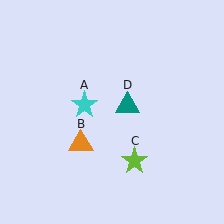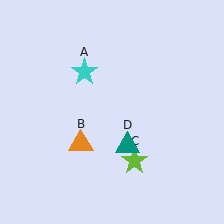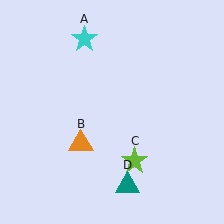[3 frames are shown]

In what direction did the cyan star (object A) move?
The cyan star (object A) moved up.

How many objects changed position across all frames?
2 objects changed position: cyan star (object A), teal triangle (object D).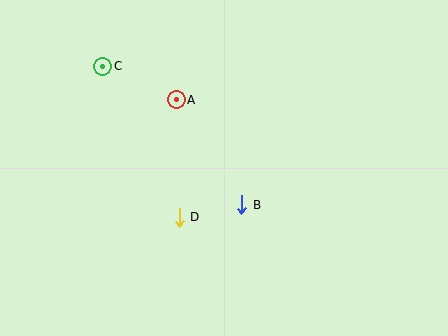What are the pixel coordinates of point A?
Point A is at (176, 100).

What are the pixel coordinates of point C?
Point C is at (103, 66).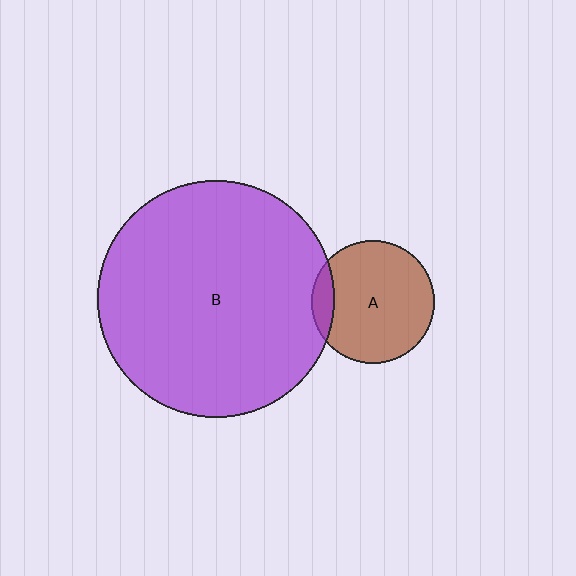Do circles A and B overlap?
Yes.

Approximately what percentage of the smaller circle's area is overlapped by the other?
Approximately 10%.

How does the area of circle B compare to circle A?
Approximately 3.7 times.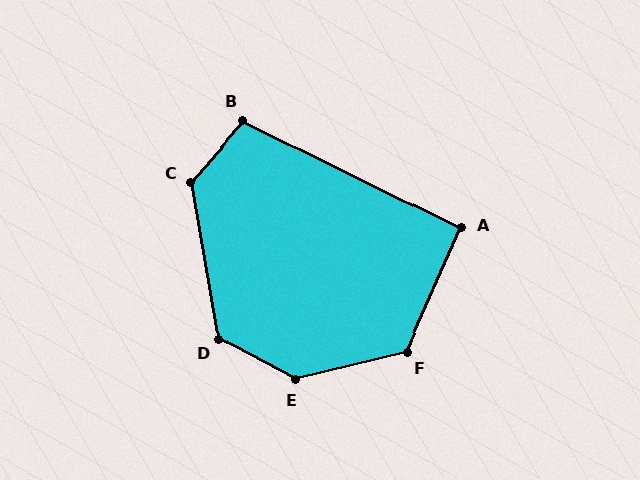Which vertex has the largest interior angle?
E, at approximately 138 degrees.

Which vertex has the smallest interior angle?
A, at approximately 92 degrees.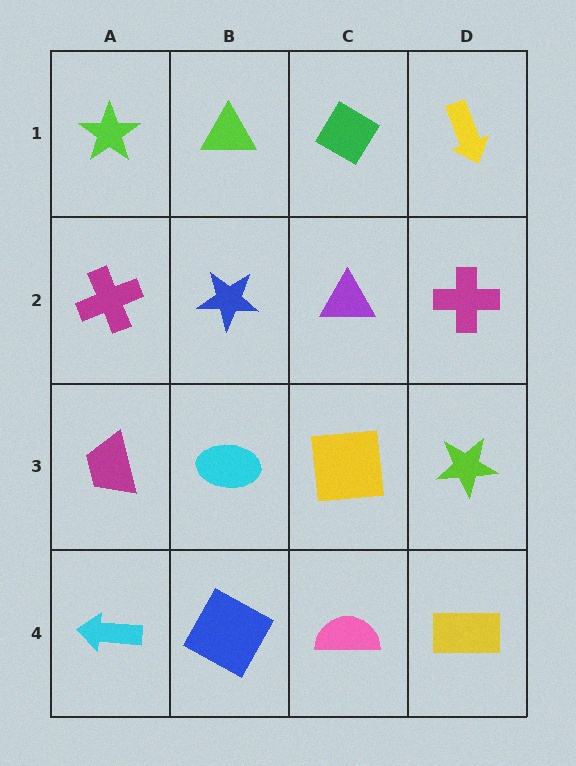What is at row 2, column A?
A magenta cross.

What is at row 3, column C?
A yellow square.